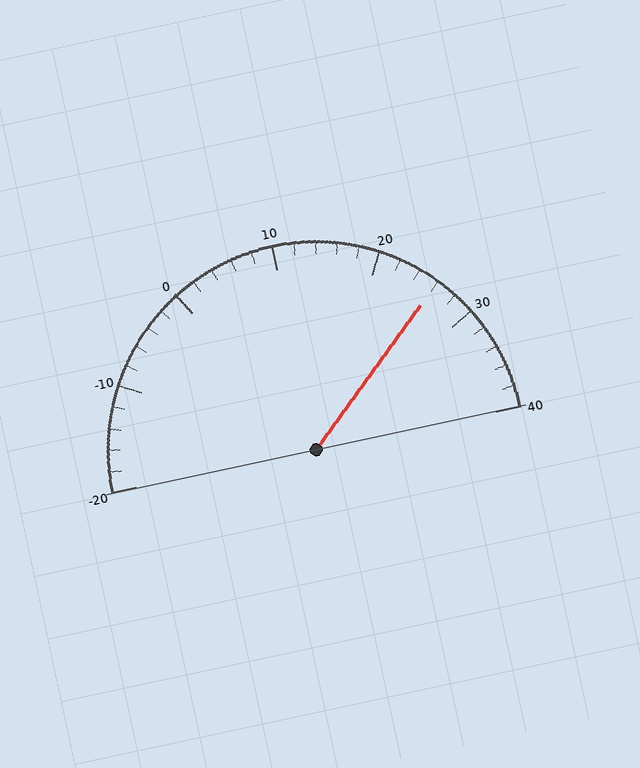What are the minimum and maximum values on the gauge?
The gauge ranges from -20 to 40.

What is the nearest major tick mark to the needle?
The nearest major tick mark is 30.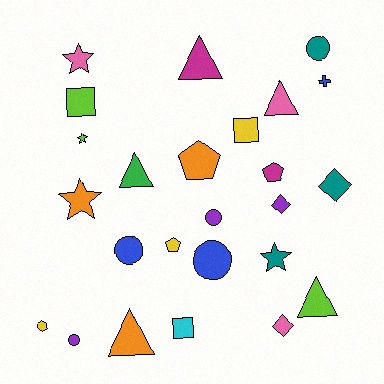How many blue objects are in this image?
There are 3 blue objects.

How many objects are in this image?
There are 25 objects.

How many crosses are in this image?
There is 1 cross.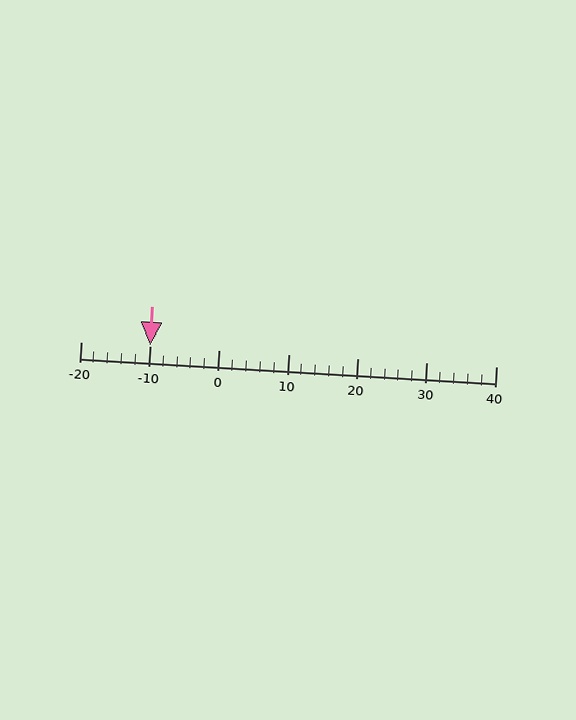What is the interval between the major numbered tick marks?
The major tick marks are spaced 10 units apart.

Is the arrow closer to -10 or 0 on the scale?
The arrow is closer to -10.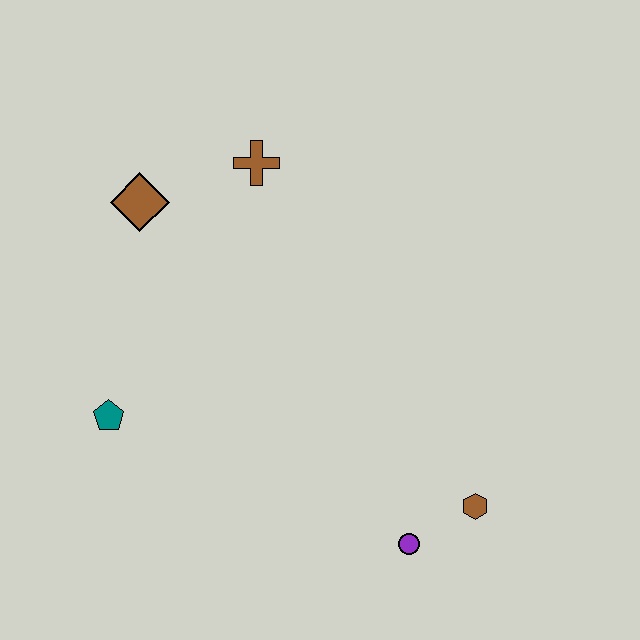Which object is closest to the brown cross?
The brown diamond is closest to the brown cross.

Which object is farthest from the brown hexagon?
The brown diamond is farthest from the brown hexagon.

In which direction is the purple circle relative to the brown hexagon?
The purple circle is to the left of the brown hexagon.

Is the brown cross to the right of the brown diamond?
Yes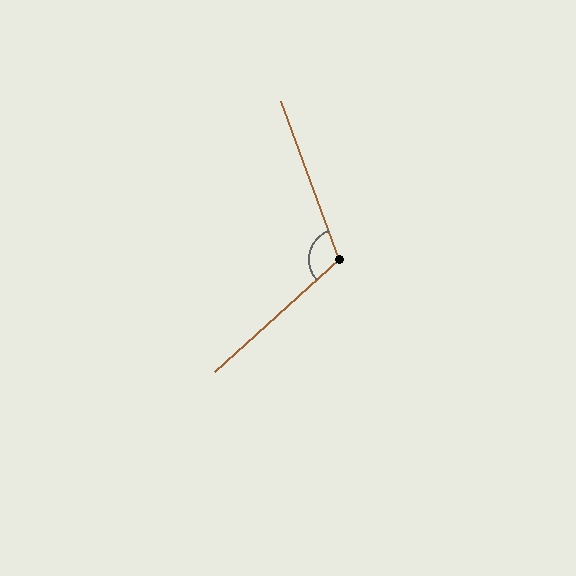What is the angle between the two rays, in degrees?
Approximately 112 degrees.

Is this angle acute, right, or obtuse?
It is obtuse.